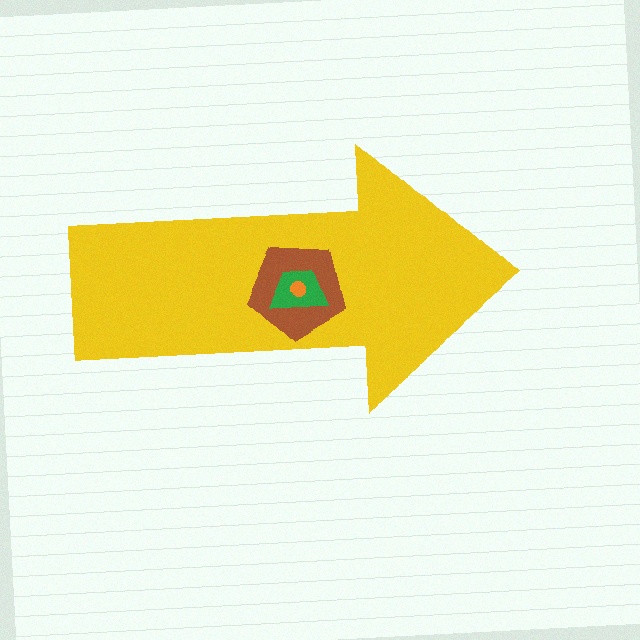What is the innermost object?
The orange circle.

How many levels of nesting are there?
4.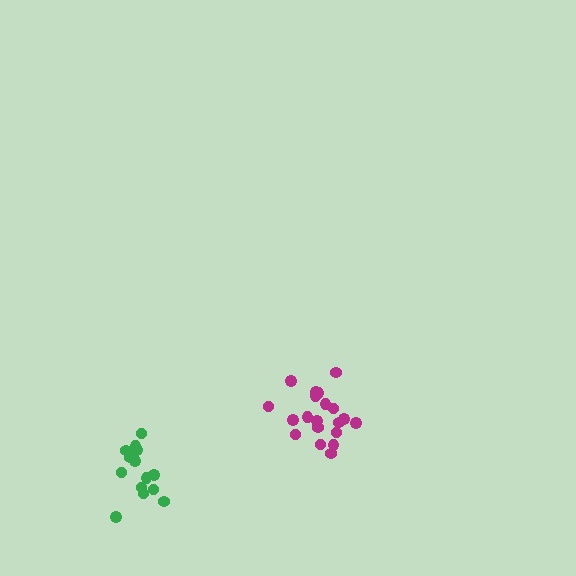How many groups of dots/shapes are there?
There are 2 groups.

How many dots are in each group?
Group 1: 14 dots, Group 2: 20 dots (34 total).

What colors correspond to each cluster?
The clusters are colored: green, magenta.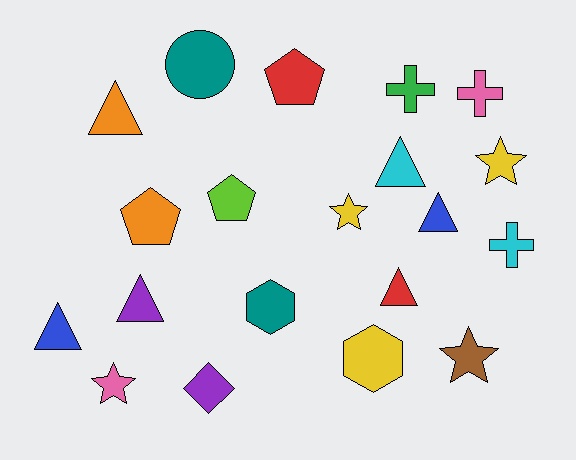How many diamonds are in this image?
There is 1 diamond.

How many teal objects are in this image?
There are 2 teal objects.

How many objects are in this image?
There are 20 objects.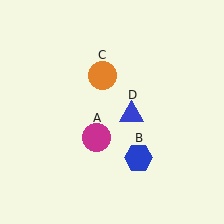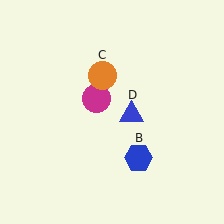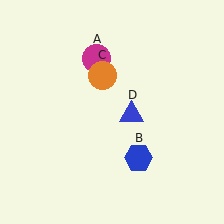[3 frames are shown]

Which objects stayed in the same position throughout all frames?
Blue hexagon (object B) and orange circle (object C) and blue triangle (object D) remained stationary.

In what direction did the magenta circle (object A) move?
The magenta circle (object A) moved up.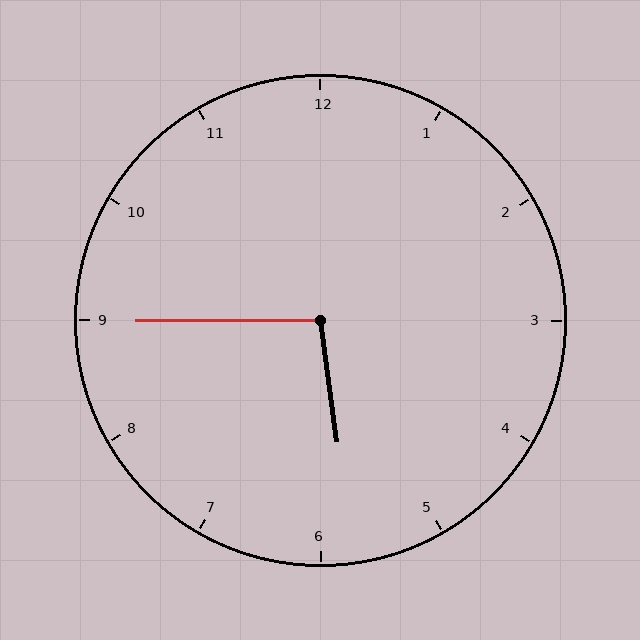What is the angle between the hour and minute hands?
Approximately 98 degrees.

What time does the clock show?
5:45.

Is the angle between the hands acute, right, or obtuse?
It is obtuse.